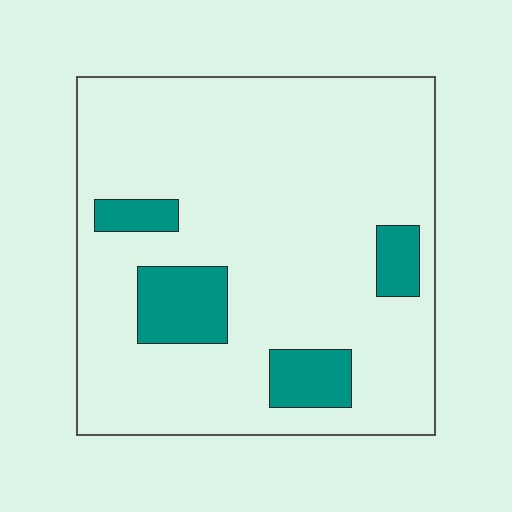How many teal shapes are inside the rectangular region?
4.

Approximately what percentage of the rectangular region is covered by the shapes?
Approximately 15%.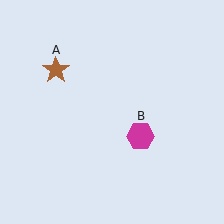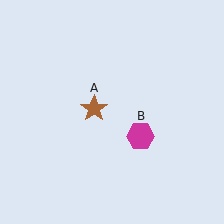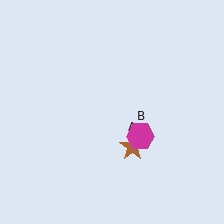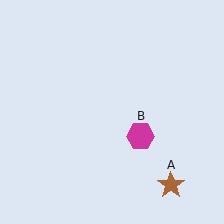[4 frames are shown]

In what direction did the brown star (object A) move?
The brown star (object A) moved down and to the right.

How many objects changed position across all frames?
1 object changed position: brown star (object A).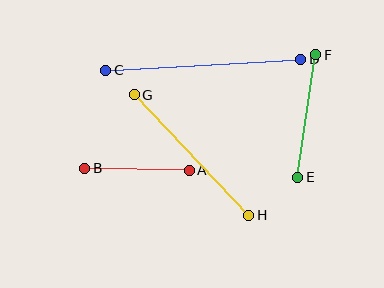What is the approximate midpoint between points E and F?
The midpoint is at approximately (307, 116) pixels.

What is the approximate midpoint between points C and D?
The midpoint is at approximately (203, 65) pixels.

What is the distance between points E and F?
The distance is approximately 124 pixels.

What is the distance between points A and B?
The distance is approximately 105 pixels.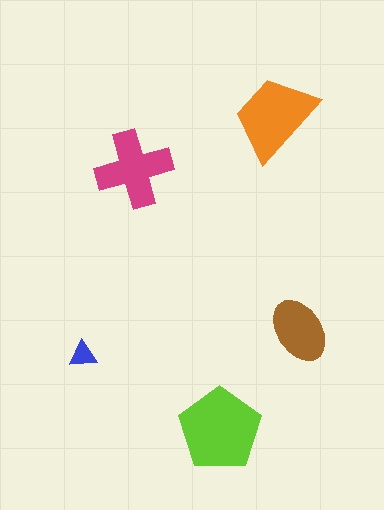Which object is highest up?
The orange trapezoid is topmost.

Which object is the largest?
The lime pentagon.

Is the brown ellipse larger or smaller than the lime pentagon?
Smaller.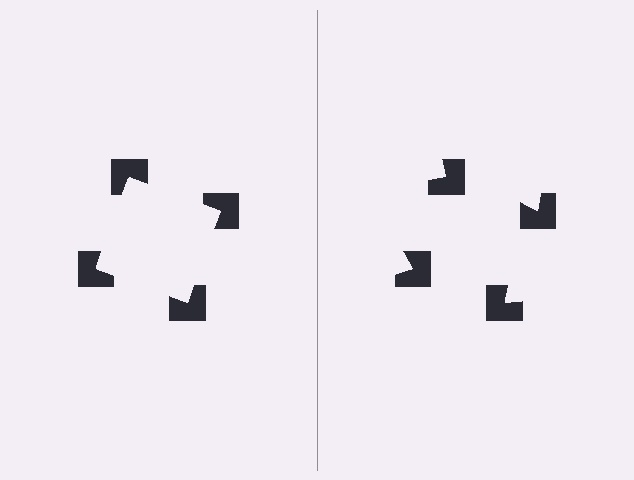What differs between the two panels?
The notched squares are positioned identically on both sides; only the wedge orientations differ. On the left they align to a square; on the right they are misaligned.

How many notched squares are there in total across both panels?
8 — 4 on each side.